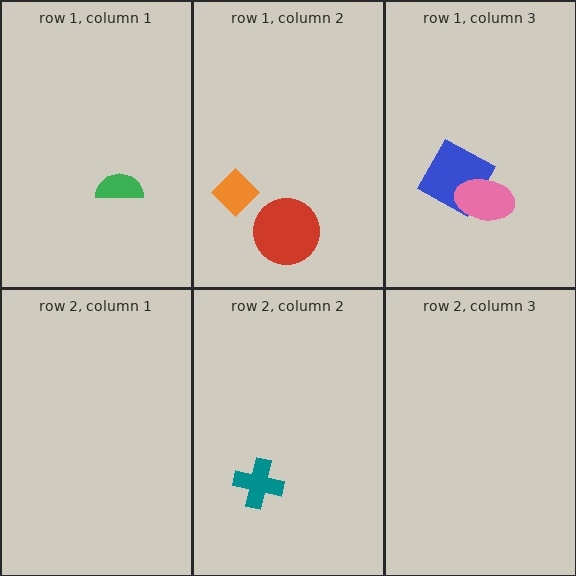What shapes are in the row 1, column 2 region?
The red circle, the orange diamond.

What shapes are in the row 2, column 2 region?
The teal cross.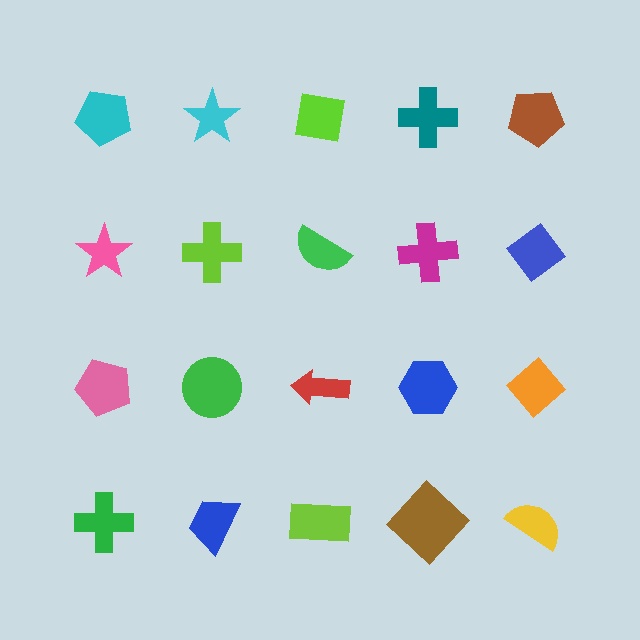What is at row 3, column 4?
A blue hexagon.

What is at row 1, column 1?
A cyan pentagon.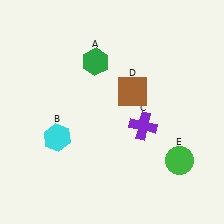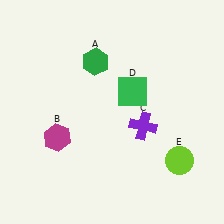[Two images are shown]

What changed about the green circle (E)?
In Image 1, E is green. In Image 2, it changed to lime.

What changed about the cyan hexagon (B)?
In Image 1, B is cyan. In Image 2, it changed to magenta.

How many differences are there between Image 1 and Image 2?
There are 3 differences between the two images.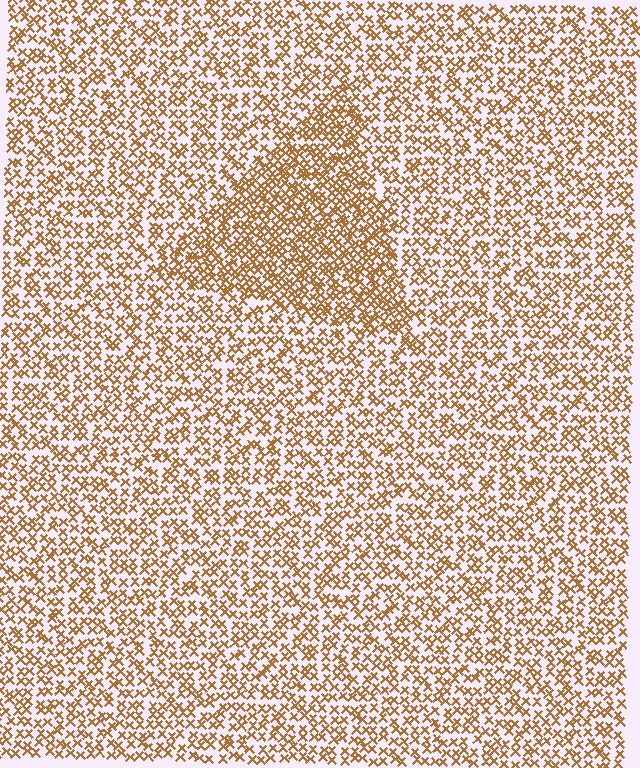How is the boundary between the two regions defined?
The boundary is defined by a change in element density (approximately 1.7x ratio). All elements are the same color, size, and shape.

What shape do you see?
I see a triangle.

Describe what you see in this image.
The image contains small brown elements arranged at two different densities. A triangle-shaped region is visible where the elements are more densely packed than the surrounding area.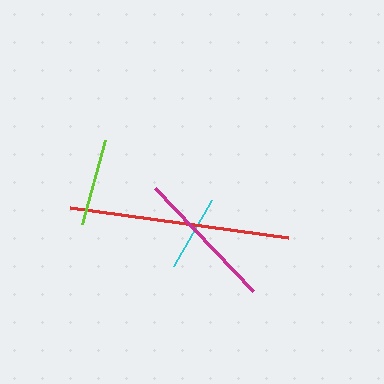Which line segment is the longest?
The red line is the longest at approximately 220 pixels.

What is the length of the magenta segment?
The magenta segment is approximately 142 pixels long.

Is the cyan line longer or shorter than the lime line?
The lime line is longer than the cyan line.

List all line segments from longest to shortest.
From longest to shortest: red, magenta, lime, cyan.